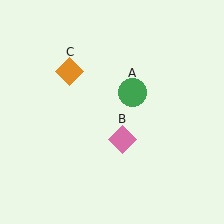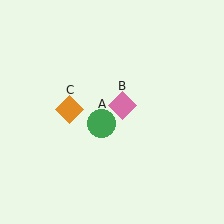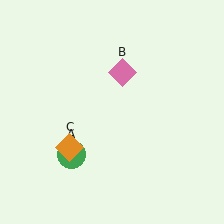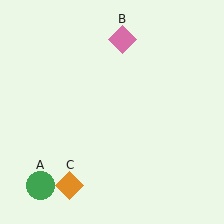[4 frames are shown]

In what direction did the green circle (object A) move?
The green circle (object A) moved down and to the left.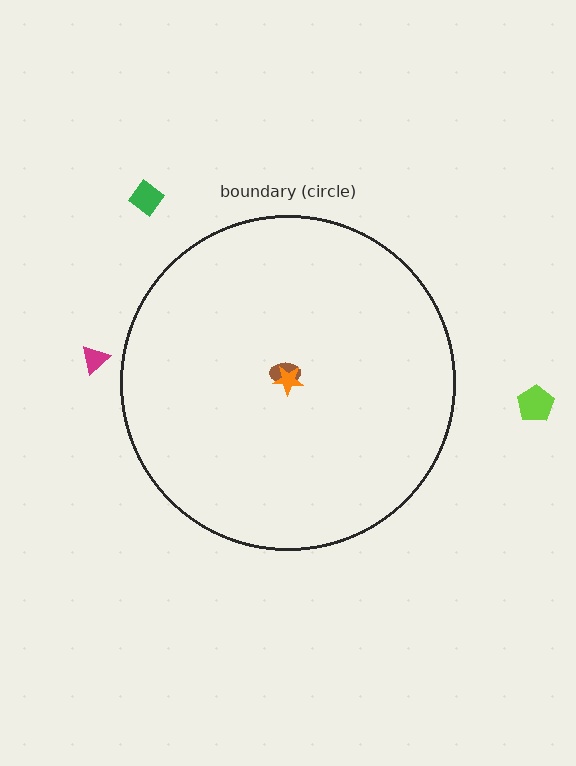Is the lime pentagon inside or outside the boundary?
Outside.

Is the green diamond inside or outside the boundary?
Outside.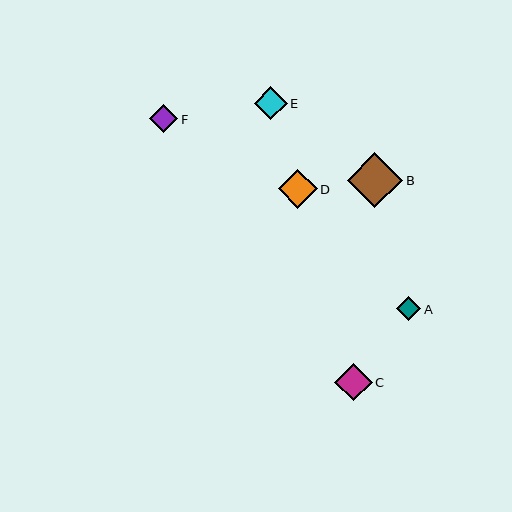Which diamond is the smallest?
Diamond A is the smallest with a size of approximately 25 pixels.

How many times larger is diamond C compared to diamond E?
Diamond C is approximately 1.2 times the size of diamond E.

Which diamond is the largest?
Diamond B is the largest with a size of approximately 55 pixels.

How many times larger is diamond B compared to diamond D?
Diamond B is approximately 1.4 times the size of diamond D.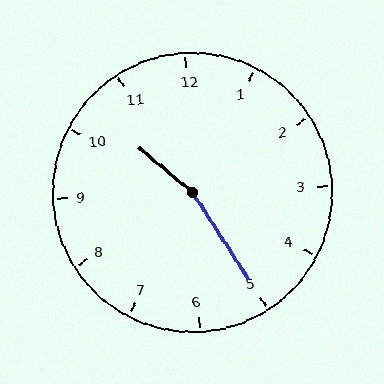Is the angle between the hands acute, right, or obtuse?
It is obtuse.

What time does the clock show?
10:25.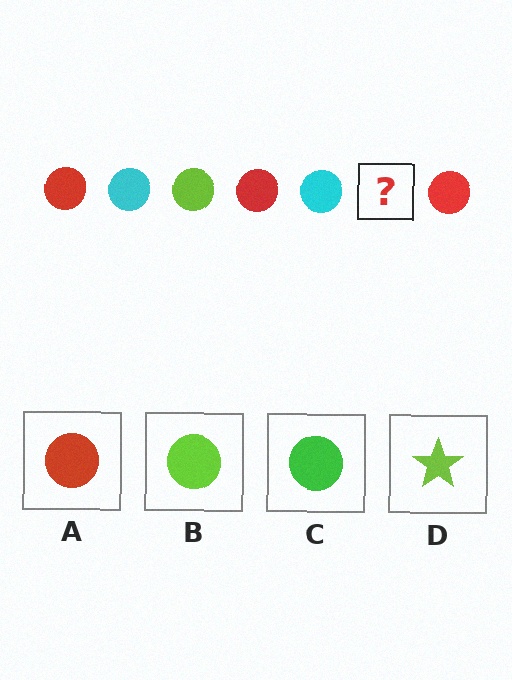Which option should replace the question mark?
Option B.